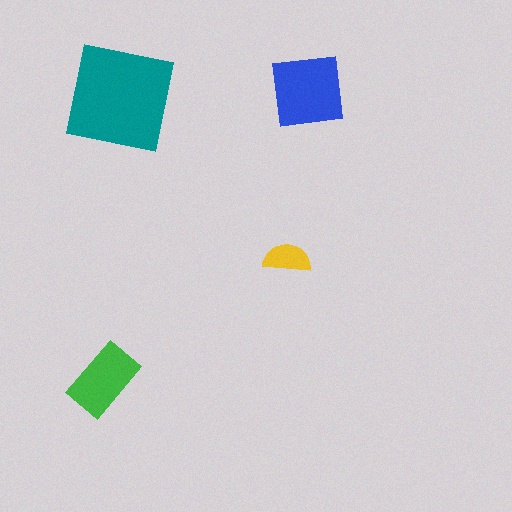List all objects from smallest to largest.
The yellow semicircle, the green rectangle, the blue square, the teal square.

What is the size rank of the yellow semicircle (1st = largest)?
4th.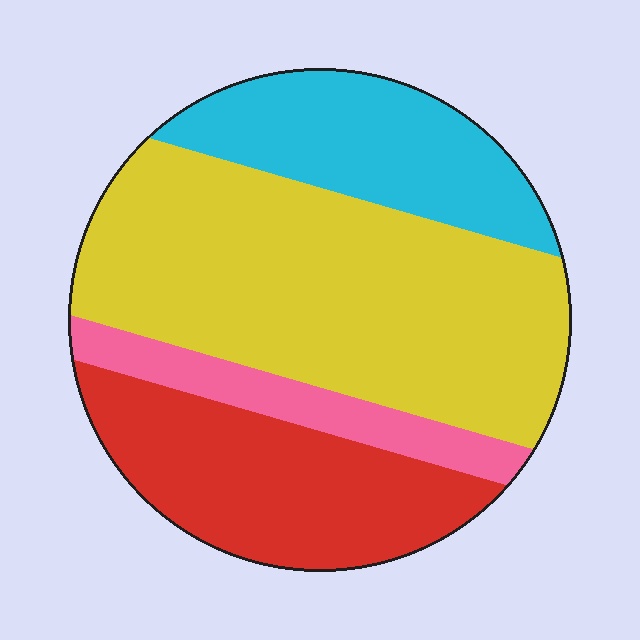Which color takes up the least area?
Pink, at roughly 10%.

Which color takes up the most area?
Yellow, at roughly 45%.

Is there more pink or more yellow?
Yellow.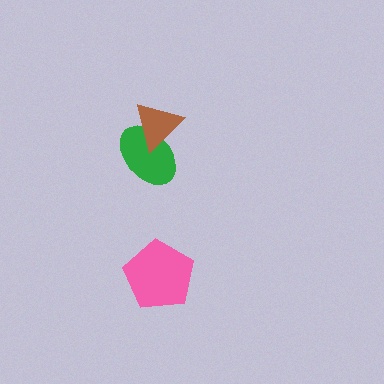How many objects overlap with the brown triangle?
1 object overlaps with the brown triangle.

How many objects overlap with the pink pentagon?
0 objects overlap with the pink pentagon.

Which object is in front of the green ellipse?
The brown triangle is in front of the green ellipse.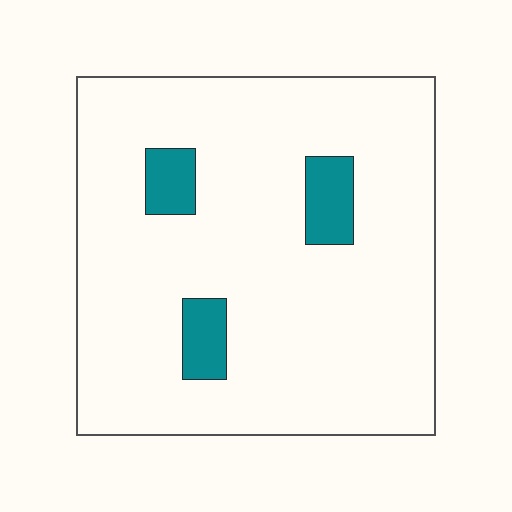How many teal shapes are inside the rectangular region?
3.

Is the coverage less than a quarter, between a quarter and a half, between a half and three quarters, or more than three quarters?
Less than a quarter.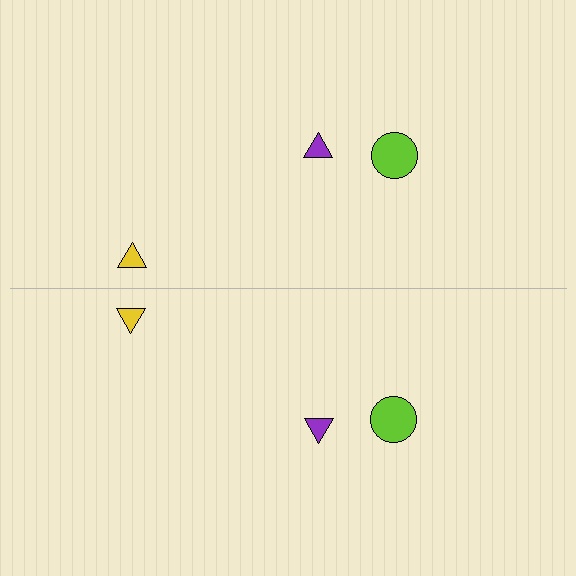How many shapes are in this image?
There are 6 shapes in this image.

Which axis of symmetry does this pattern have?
The pattern has a horizontal axis of symmetry running through the center of the image.